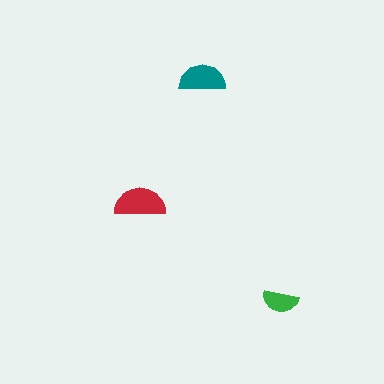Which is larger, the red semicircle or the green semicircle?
The red one.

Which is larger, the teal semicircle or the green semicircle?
The teal one.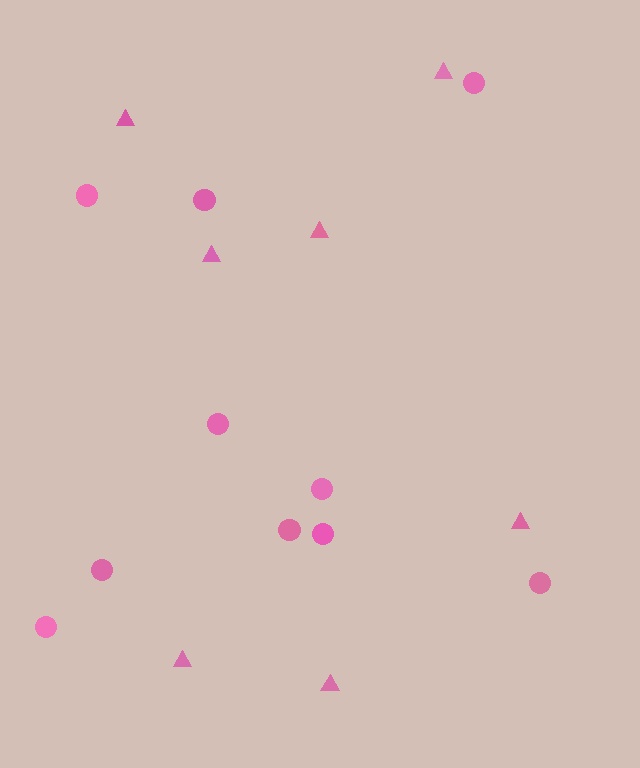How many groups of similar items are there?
There are 2 groups: one group of triangles (7) and one group of circles (10).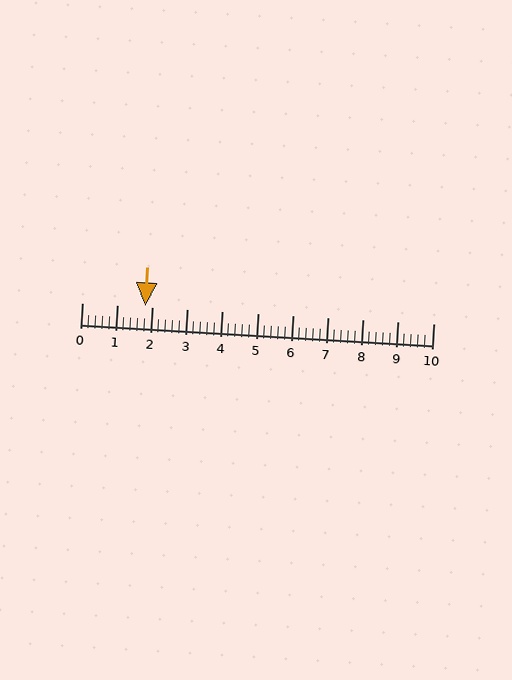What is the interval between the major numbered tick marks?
The major tick marks are spaced 1 units apart.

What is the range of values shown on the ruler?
The ruler shows values from 0 to 10.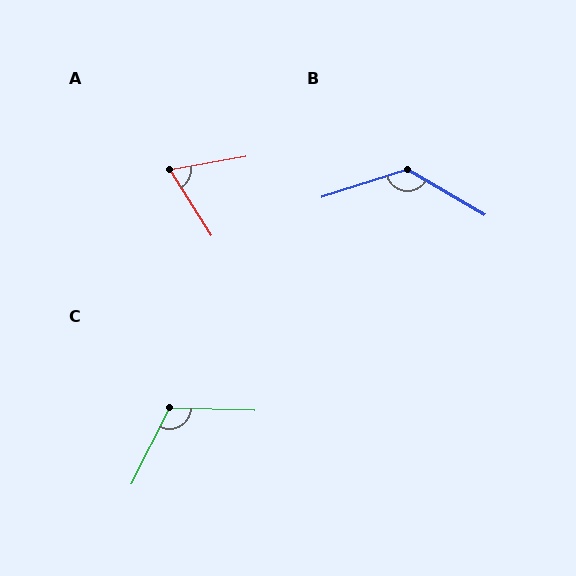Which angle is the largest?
B, at approximately 132 degrees.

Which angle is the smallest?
A, at approximately 68 degrees.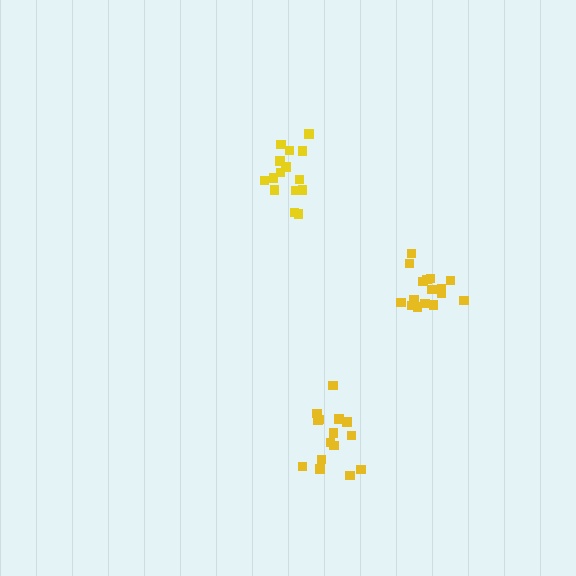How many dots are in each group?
Group 1: 15 dots, Group 2: 16 dots, Group 3: 15 dots (46 total).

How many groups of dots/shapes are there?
There are 3 groups.